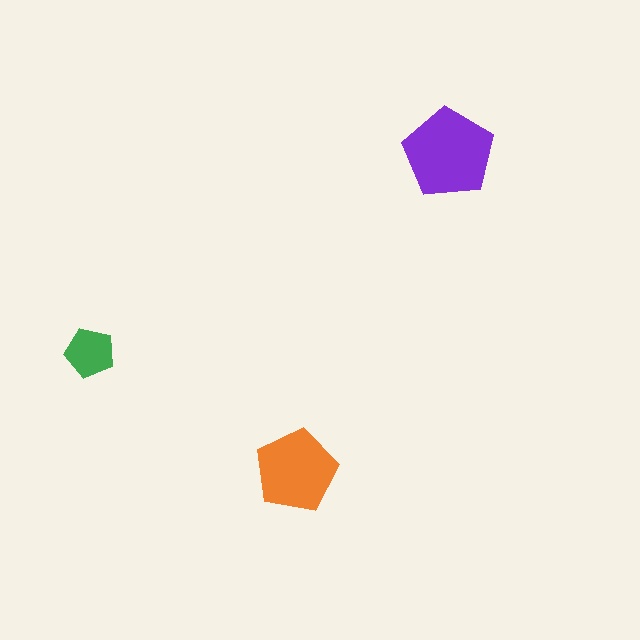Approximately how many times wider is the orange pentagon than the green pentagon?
About 1.5 times wider.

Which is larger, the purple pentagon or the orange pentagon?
The purple one.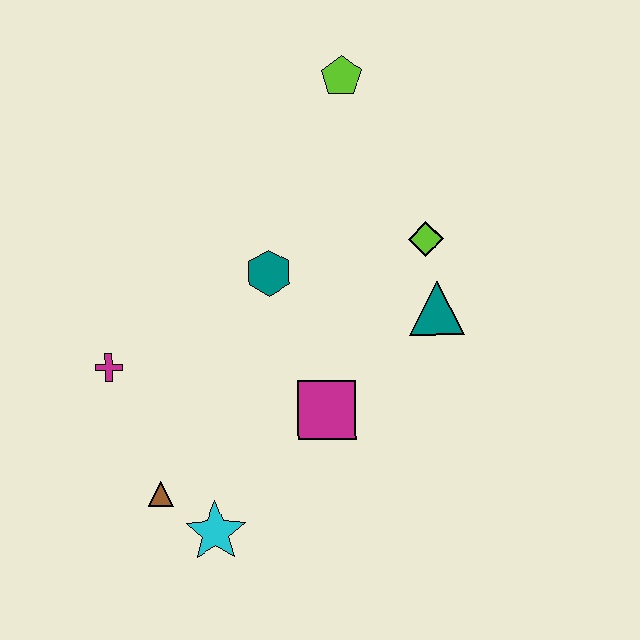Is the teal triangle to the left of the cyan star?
No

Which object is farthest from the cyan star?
The lime pentagon is farthest from the cyan star.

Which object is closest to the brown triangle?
The cyan star is closest to the brown triangle.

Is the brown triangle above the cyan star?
Yes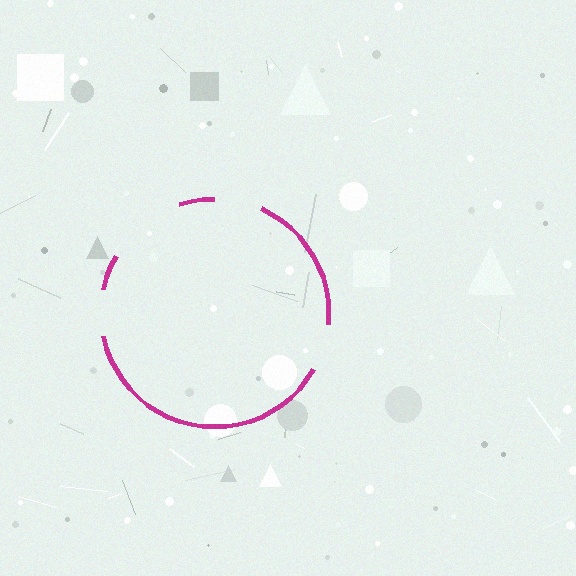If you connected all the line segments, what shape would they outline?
They would outline a circle.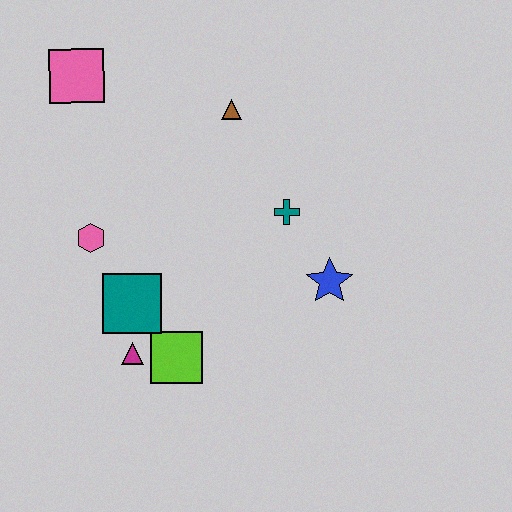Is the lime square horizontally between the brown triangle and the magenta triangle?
Yes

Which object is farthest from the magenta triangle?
The pink square is farthest from the magenta triangle.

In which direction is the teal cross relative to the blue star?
The teal cross is above the blue star.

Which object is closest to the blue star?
The teal cross is closest to the blue star.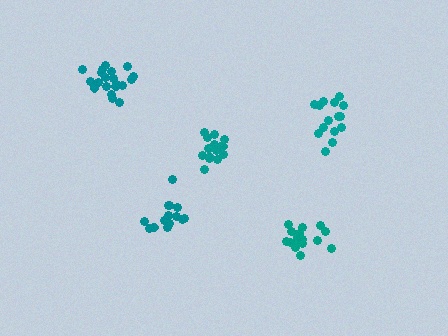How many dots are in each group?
Group 1: 15 dots, Group 2: 18 dots, Group 3: 20 dots, Group 4: 15 dots, Group 5: 16 dots (84 total).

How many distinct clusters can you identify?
There are 5 distinct clusters.